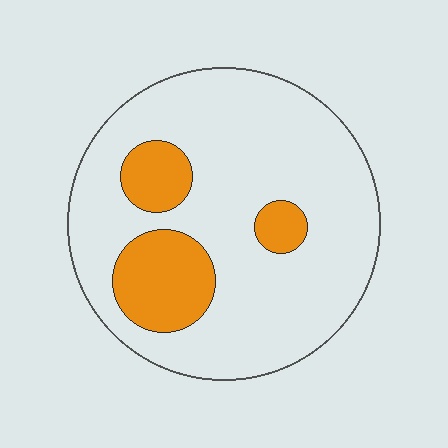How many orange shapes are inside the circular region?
3.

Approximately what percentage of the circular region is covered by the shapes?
Approximately 20%.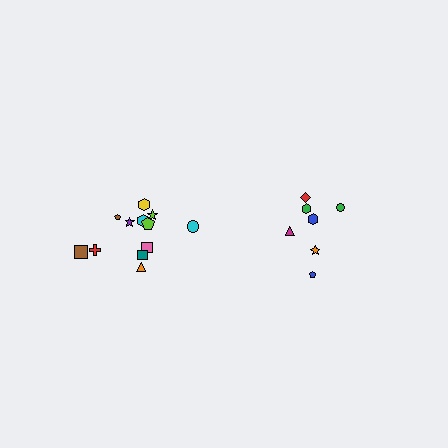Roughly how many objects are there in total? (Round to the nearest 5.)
Roughly 20 objects in total.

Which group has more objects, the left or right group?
The left group.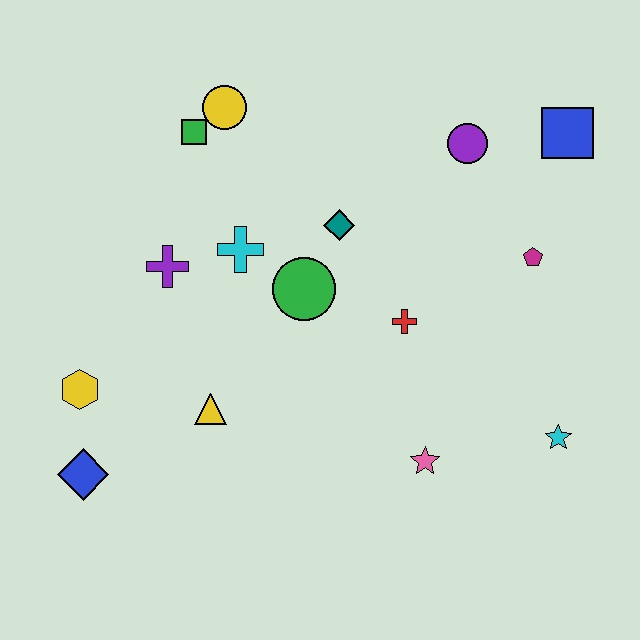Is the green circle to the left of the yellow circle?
No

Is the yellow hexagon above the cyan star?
Yes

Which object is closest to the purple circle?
The blue square is closest to the purple circle.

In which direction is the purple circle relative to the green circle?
The purple circle is to the right of the green circle.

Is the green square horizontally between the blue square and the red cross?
No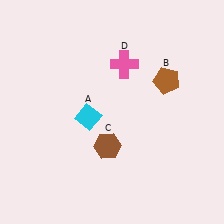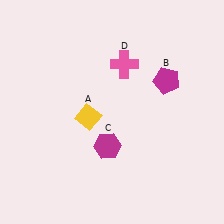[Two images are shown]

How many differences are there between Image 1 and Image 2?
There are 3 differences between the two images.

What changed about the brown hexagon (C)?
In Image 1, C is brown. In Image 2, it changed to magenta.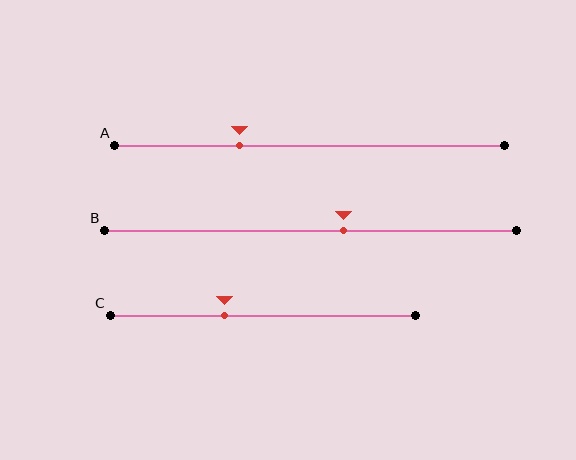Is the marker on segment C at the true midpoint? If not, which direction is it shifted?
No, the marker on segment C is shifted to the left by about 12% of the segment length.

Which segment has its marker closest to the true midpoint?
Segment B has its marker closest to the true midpoint.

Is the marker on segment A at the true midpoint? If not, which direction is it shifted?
No, the marker on segment A is shifted to the left by about 18% of the segment length.